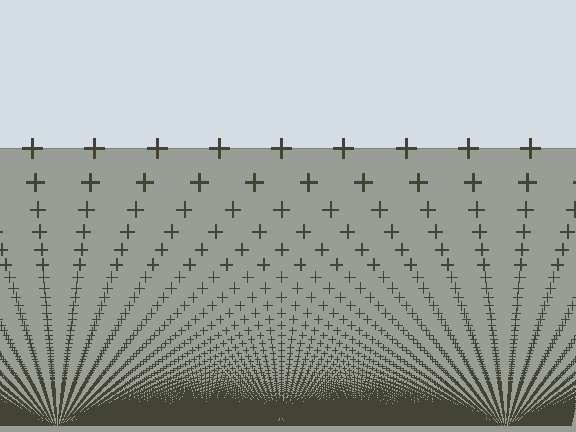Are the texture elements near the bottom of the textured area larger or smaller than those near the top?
Smaller. The gradient is inverted — elements near the bottom are smaller and denser.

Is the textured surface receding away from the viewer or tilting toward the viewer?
The surface appears to tilt toward the viewer. Texture elements get larger and sparser toward the top.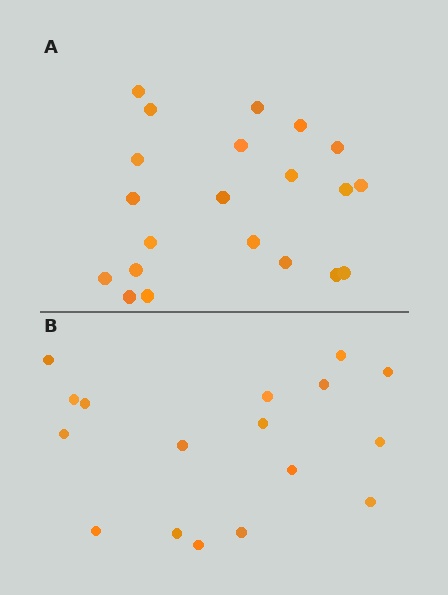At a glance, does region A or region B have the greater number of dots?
Region A (the top region) has more dots.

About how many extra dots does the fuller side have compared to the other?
Region A has about 4 more dots than region B.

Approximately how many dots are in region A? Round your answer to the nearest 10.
About 20 dots. (The exact count is 21, which rounds to 20.)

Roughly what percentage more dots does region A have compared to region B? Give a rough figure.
About 25% more.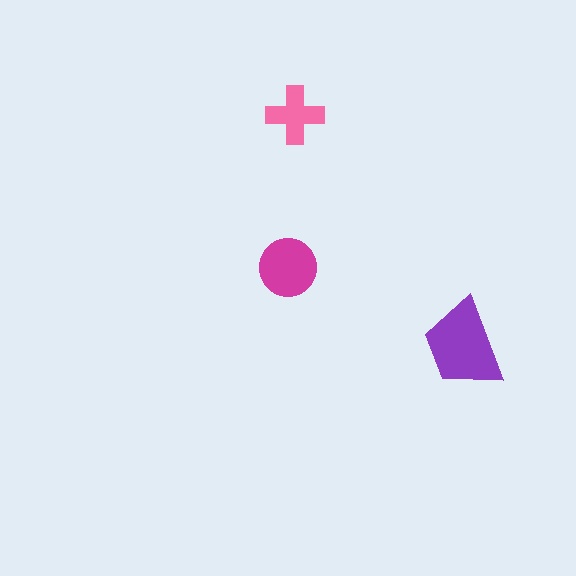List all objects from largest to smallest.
The purple trapezoid, the magenta circle, the pink cross.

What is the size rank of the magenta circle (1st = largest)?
2nd.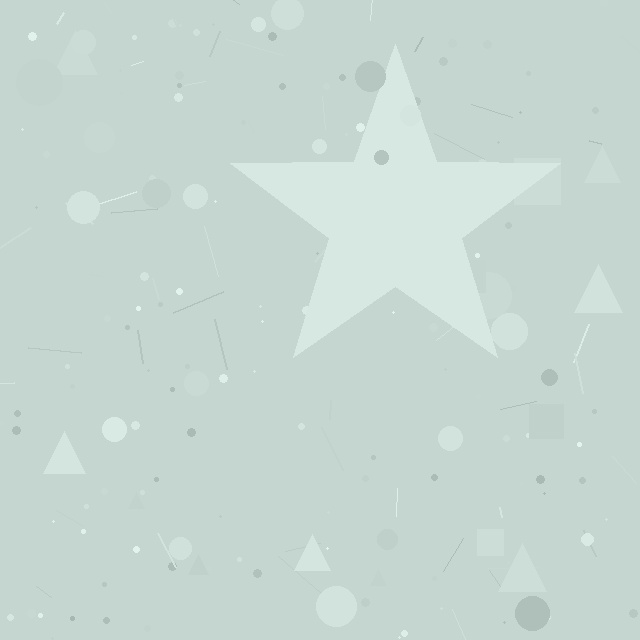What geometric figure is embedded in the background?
A star is embedded in the background.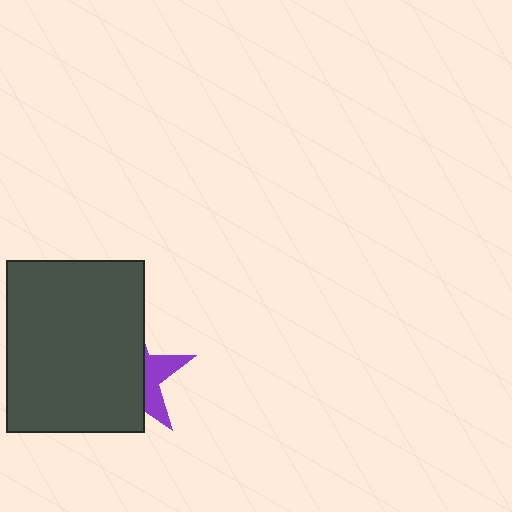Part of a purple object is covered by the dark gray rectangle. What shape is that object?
It is a star.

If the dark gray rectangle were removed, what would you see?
You would see the complete purple star.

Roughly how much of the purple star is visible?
A small part of it is visible (roughly 31%).